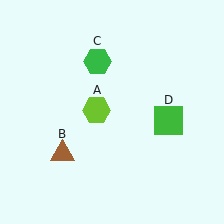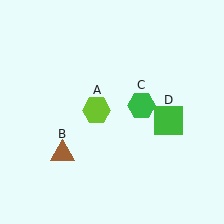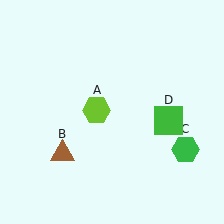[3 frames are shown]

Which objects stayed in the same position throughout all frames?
Lime hexagon (object A) and brown triangle (object B) and green square (object D) remained stationary.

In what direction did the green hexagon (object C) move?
The green hexagon (object C) moved down and to the right.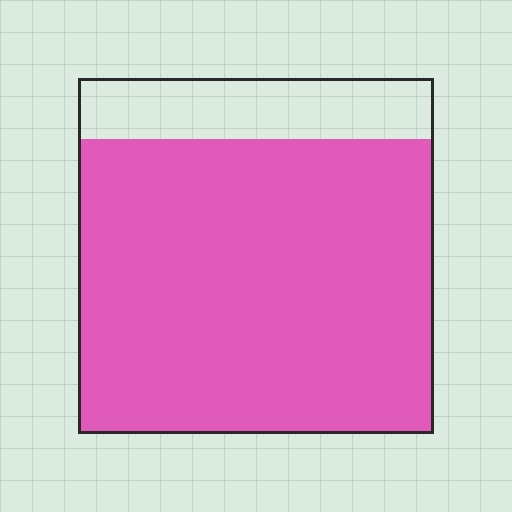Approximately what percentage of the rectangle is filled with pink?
Approximately 85%.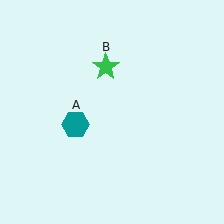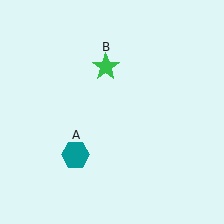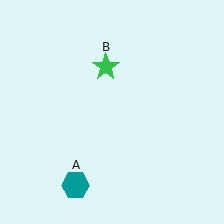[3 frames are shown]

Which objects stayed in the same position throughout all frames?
Green star (object B) remained stationary.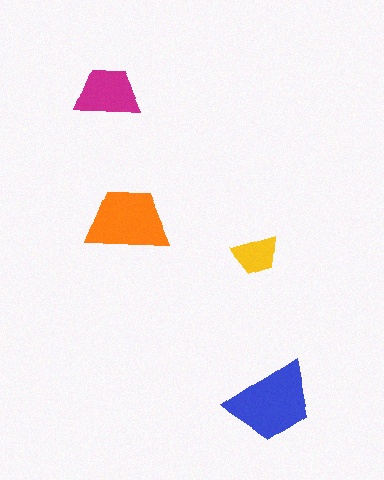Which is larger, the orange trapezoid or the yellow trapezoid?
The orange one.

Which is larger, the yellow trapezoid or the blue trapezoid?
The blue one.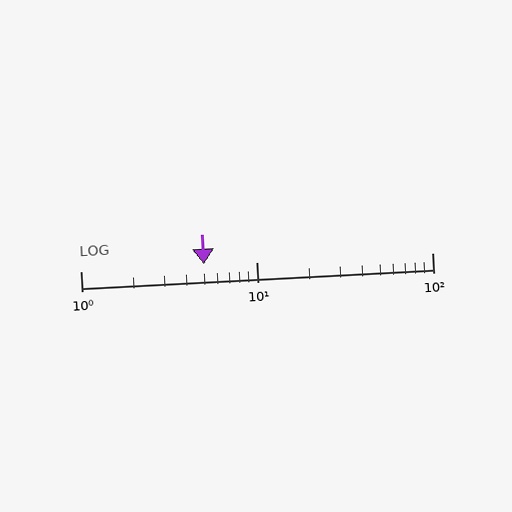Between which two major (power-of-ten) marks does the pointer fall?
The pointer is between 1 and 10.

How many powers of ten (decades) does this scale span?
The scale spans 2 decades, from 1 to 100.